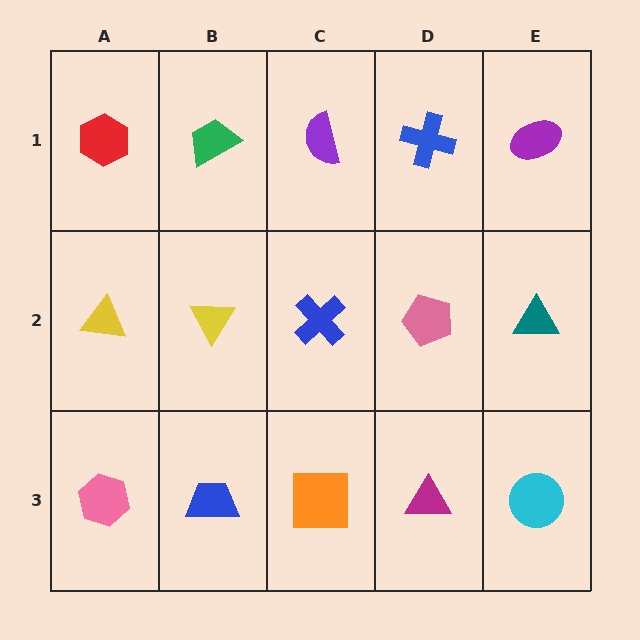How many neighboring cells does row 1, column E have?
2.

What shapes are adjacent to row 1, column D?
A pink pentagon (row 2, column D), a purple semicircle (row 1, column C), a purple ellipse (row 1, column E).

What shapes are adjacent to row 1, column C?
A blue cross (row 2, column C), a green trapezoid (row 1, column B), a blue cross (row 1, column D).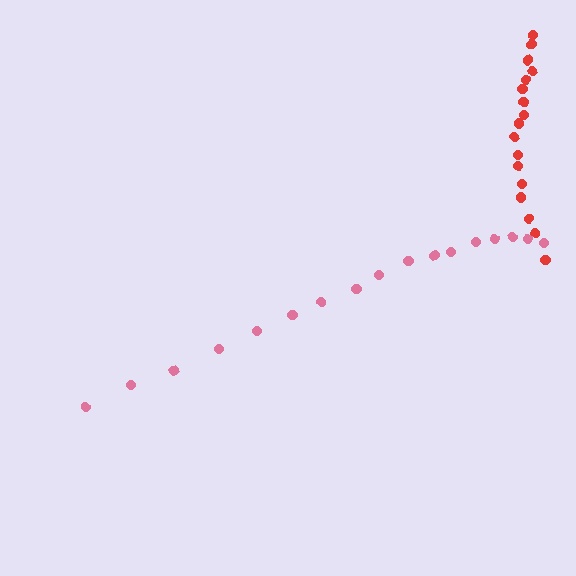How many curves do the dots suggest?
There are 2 distinct paths.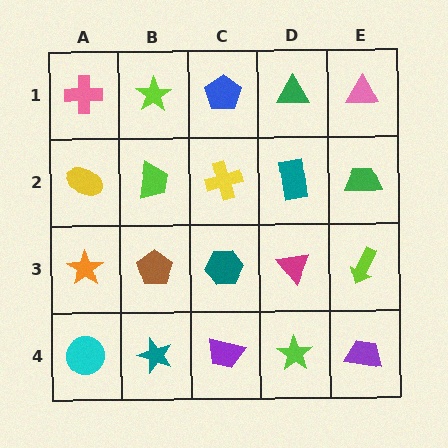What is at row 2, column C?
A yellow cross.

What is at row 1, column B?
A lime star.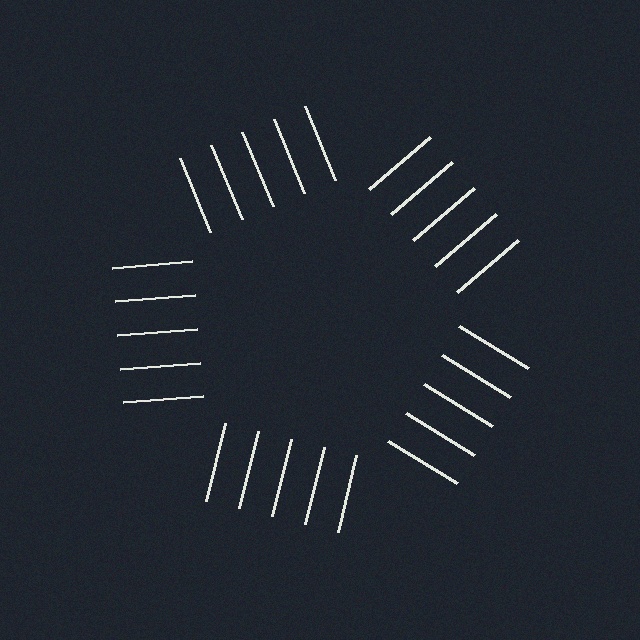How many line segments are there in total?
25 — 5 along each of the 5 edges.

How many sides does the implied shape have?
5 sides — the line-ends trace a pentagon.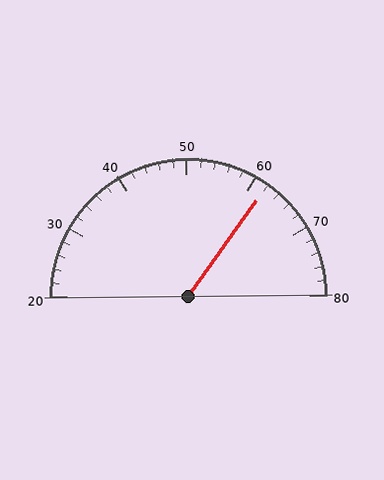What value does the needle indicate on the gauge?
The needle indicates approximately 62.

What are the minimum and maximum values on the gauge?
The gauge ranges from 20 to 80.